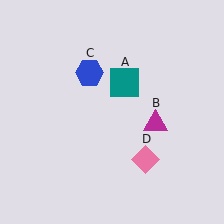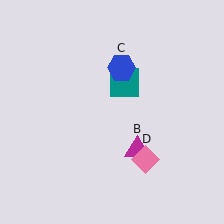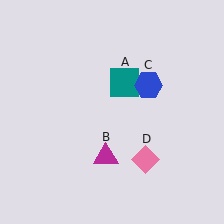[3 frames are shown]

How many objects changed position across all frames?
2 objects changed position: magenta triangle (object B), blue hexagon (object C).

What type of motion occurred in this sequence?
The magenta triangle (object B), blue hexagon (object C) rotated clockwise around the center of the scene.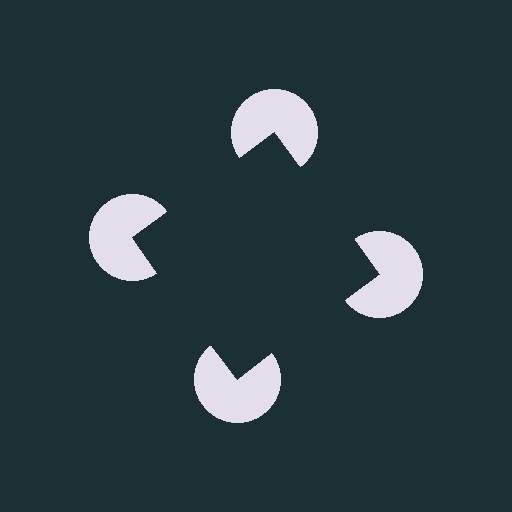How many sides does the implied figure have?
4 sides.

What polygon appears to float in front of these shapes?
An illusory square — its edges are inferred from the aligned wedge cuts in the pac-man discs, not physically drawn.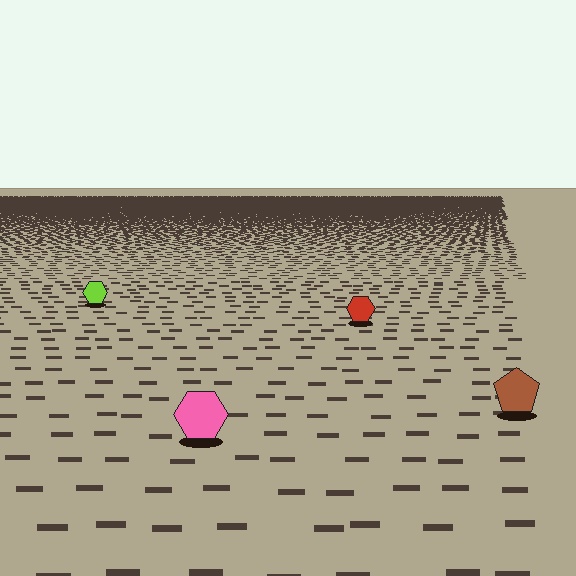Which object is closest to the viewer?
The pink hexagon is closest. The texture marks near it are larger and more spread out.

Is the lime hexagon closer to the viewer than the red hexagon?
No. The red hexagon is closer — you can tell from the texture gradient: the ground texture is coarser near it.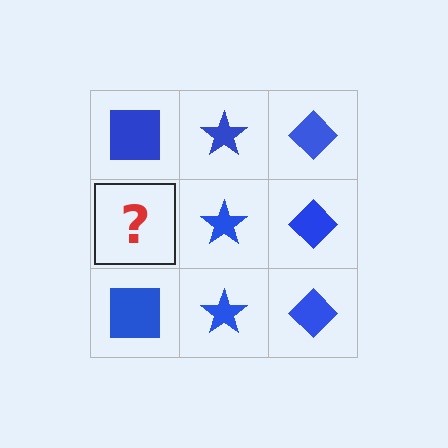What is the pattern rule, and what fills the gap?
The rule is that each column has a consistent shape. The gap should be filled with a blue square.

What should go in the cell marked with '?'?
The missing cell should contain a blue square.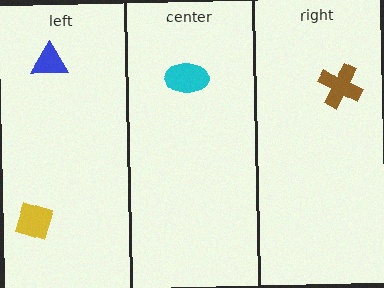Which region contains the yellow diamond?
The left region.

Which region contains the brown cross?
The right region.